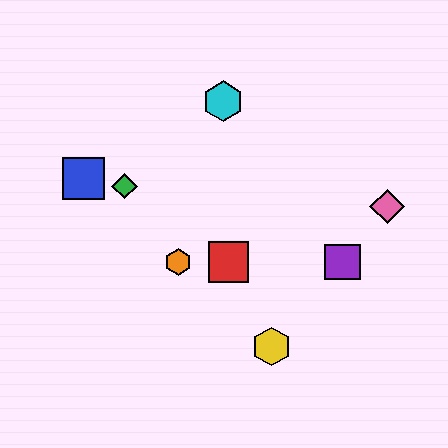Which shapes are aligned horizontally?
The red square, the purple square, the orange hexagon are aligned horizontally.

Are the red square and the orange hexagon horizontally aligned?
Yes, both are at y≈262.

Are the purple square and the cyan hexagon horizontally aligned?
No, the purple square is at y≈262 and the cyan hexagon is at y≈101.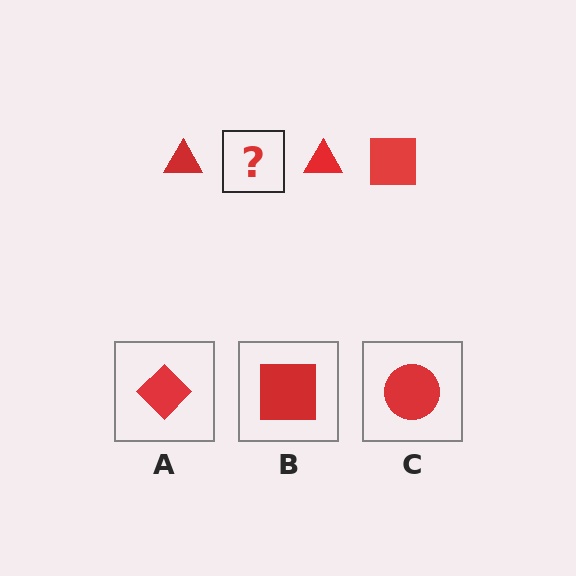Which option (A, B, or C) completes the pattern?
B.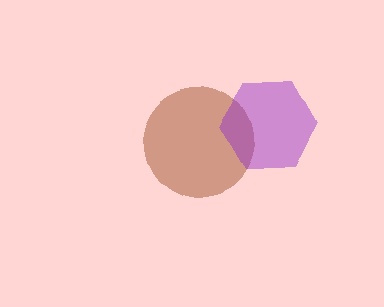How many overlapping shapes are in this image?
There are 2 overlapping shapes in the image.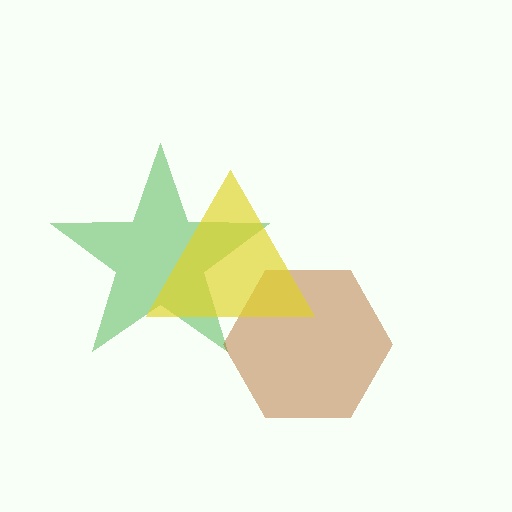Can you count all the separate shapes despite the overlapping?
Yes, there are 3 separate shapes.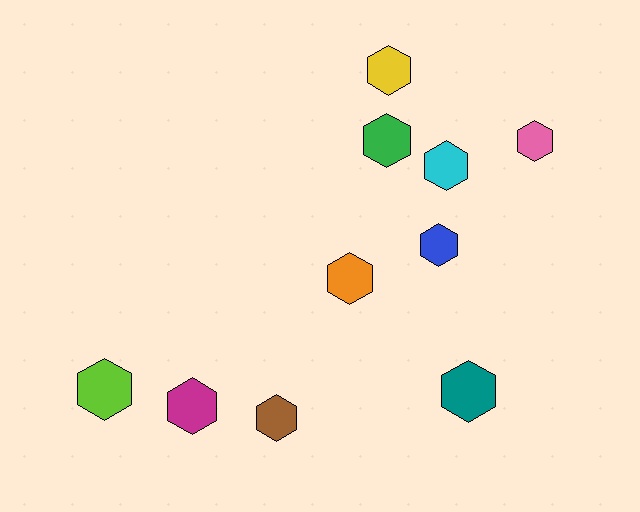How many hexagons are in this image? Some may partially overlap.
There are 10 hexagons.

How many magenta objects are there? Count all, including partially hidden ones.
There is 1 magenta object.